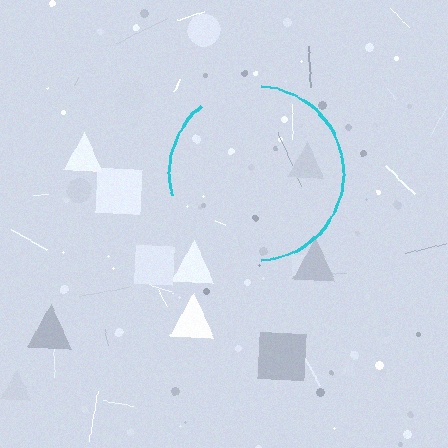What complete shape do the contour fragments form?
The contour fragments form a circle.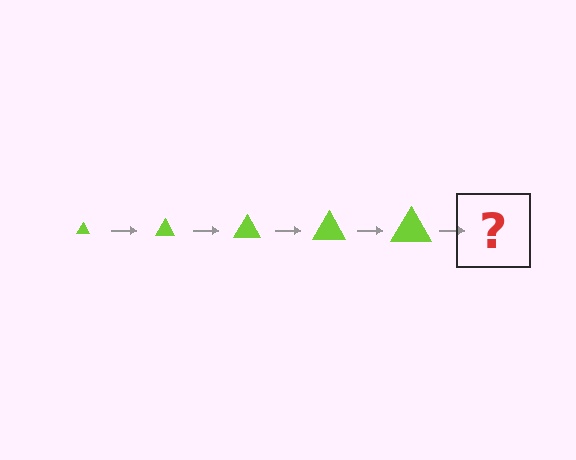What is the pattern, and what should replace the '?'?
The pattern is that the triangle gets progressively larger each step. The '?' should be a lime triangle, larger than the previous one.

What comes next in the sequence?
The next element should be a lime triangle, larger than the previous one.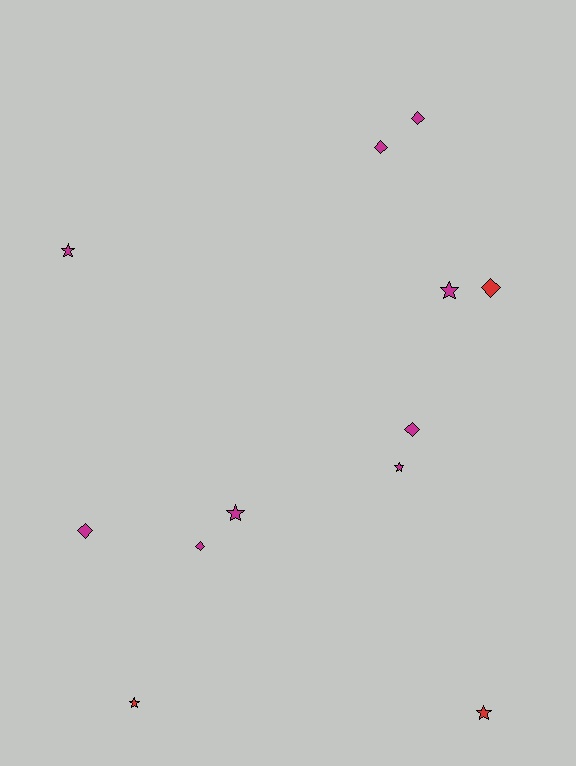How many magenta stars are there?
There are 4 magenta stars.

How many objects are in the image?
There are 12 objects.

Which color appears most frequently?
Magenta, with 9 objects.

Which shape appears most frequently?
Star, with 6 objects.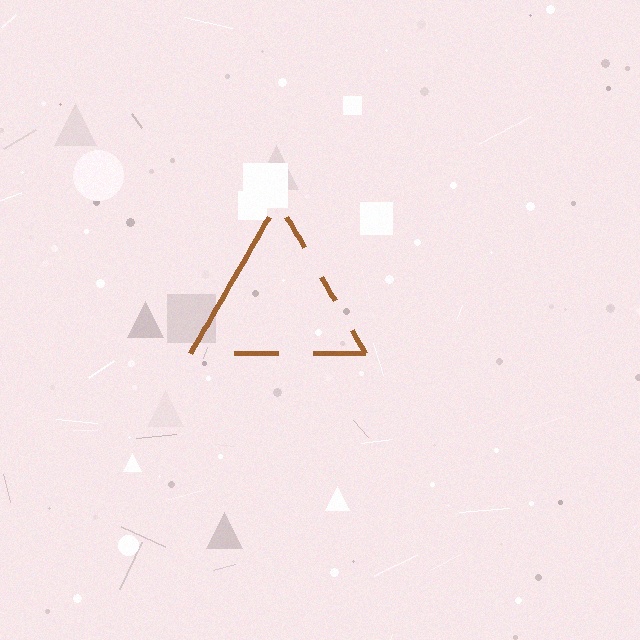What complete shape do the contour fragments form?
The contour fragments form a triangle.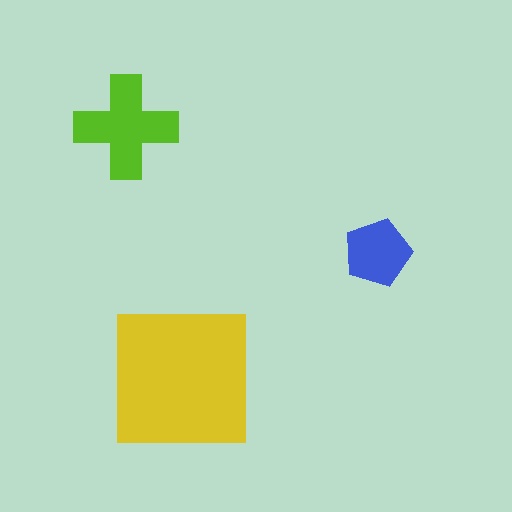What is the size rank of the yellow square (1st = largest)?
1st.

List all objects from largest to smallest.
The yellow square, the lime cross, the blue pentagon.